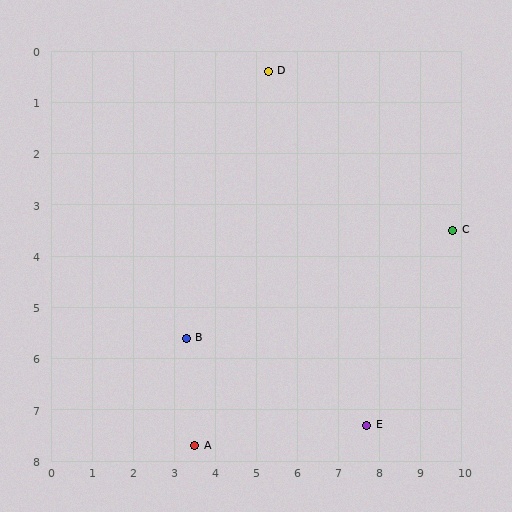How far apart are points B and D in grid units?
Points B and D are about 5.6 grid units apart.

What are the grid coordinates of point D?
Point D is at approximately (5.3, 0.4).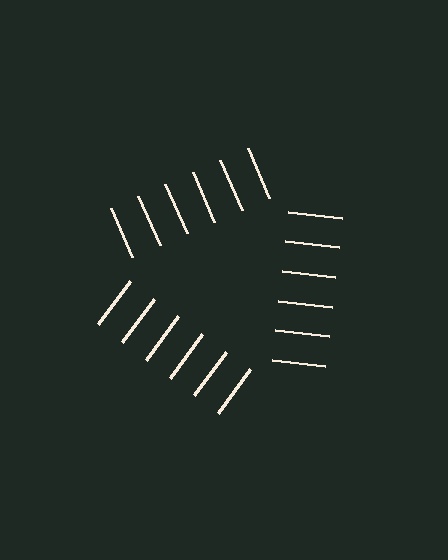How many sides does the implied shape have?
3 sides — the line-ends trace a triangle.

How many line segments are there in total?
18 — 6 along each of the 3 edges.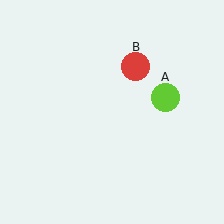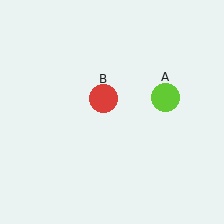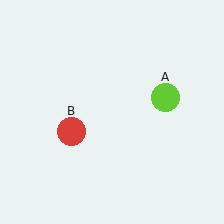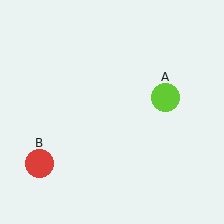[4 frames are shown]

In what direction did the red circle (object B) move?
The red circle (object B) moved down and to the left.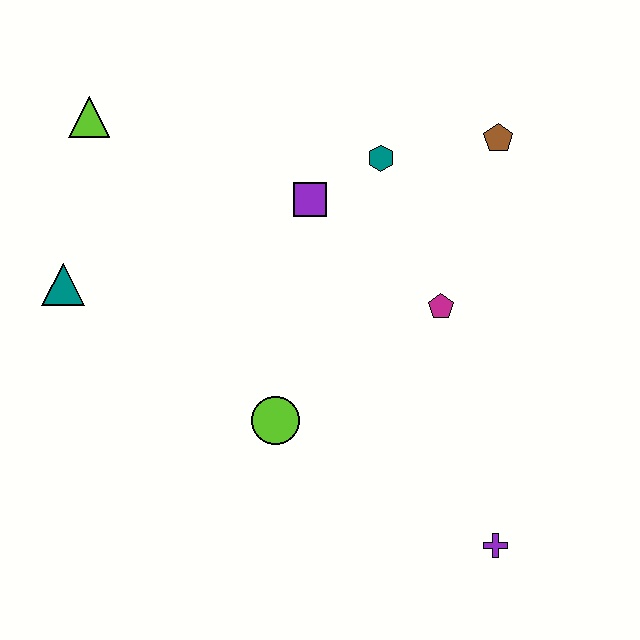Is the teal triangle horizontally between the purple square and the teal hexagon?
No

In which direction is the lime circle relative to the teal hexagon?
The lime circle is below the teal hexagon.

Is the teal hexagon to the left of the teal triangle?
No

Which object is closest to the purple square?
The teal hexagon is closest to the purple square.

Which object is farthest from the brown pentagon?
The teal triangle is farthest from the brown pentagon.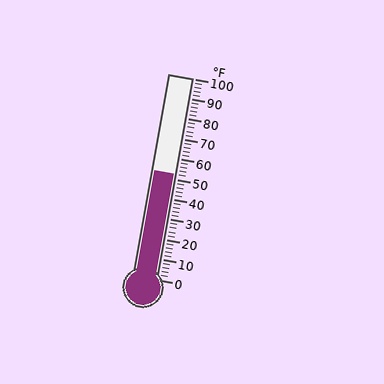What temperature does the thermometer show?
The thermometer shows approximately 52°F.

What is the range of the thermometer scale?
The thermometer scale ranges from 0°F to 100°F.